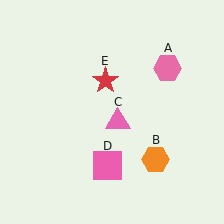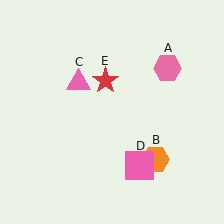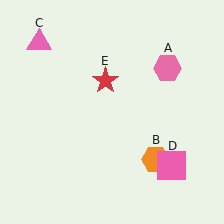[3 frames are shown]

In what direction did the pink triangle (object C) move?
The pink triangle (object C) moved up and to the left.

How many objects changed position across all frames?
2 objects changed position: pink triangle (object C), pink square (object D).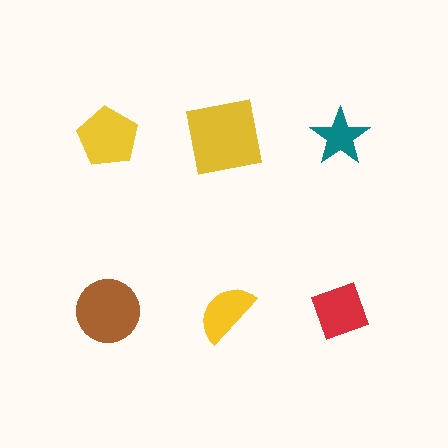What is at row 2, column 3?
A red diamond.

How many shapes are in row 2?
3 shapes.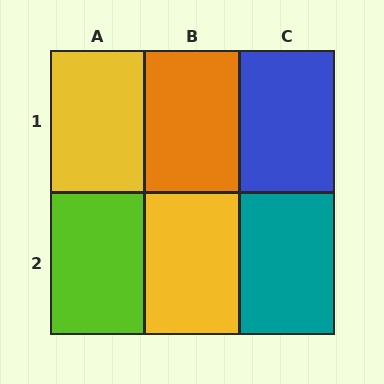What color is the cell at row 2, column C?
Teal.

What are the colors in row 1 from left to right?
Yellow, orange, blue.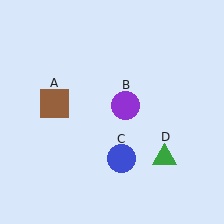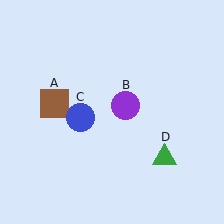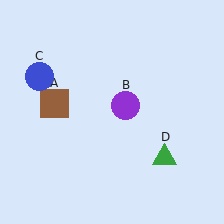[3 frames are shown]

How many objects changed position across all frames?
1 object changed position: blue circle (object C).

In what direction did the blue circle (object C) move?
The blue circle (object C) moved up and to the left.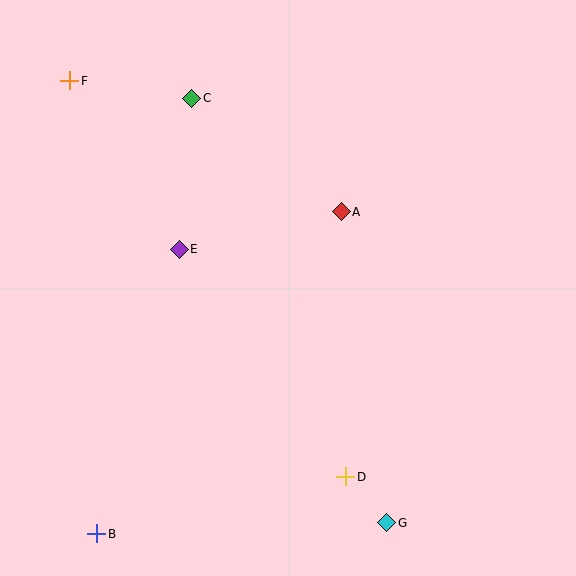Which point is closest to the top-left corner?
Point F is closest to the top-left corner.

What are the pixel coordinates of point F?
Point F is at (70, 81).